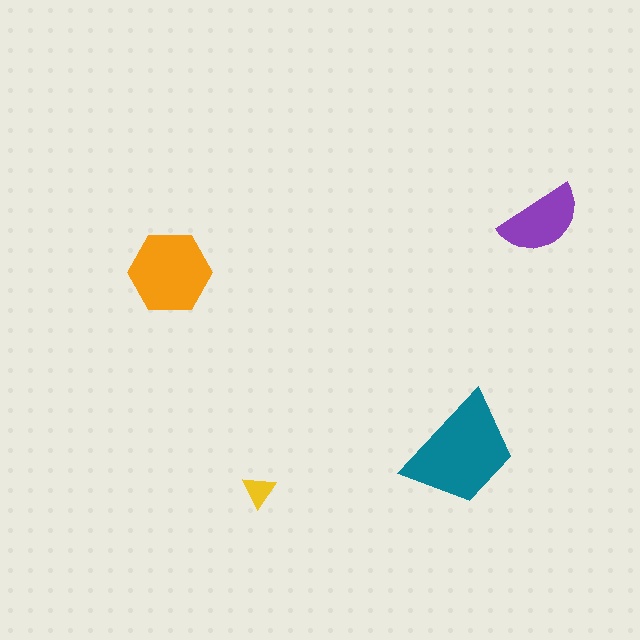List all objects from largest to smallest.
The teal trapezoid, the orange hexagon, the purple semicircle, the yellow triangle.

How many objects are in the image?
There are 4 objects in the image.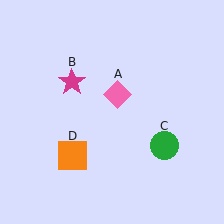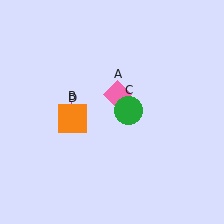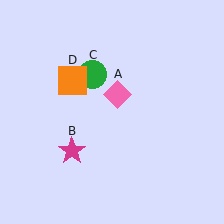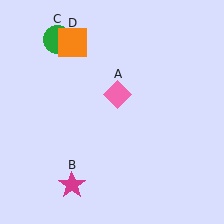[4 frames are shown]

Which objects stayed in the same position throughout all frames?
Pink diamond (object A) remained stationary.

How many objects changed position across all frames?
3 objects changed position: magenta star (object B), green circle (object C), orange square (object D).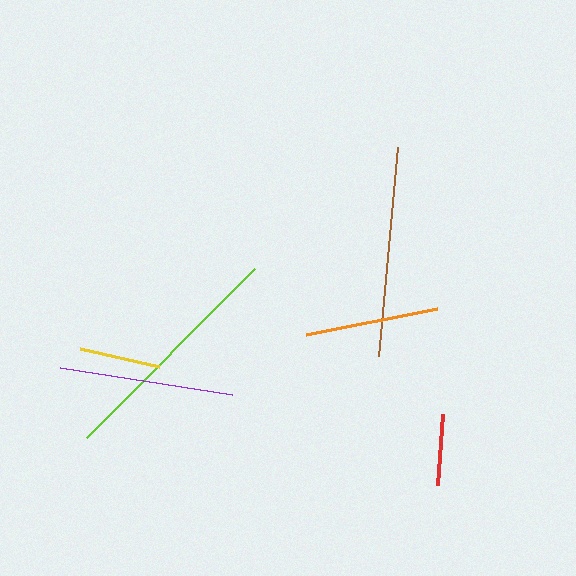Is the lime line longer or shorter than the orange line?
The lime line is longer than the orange line.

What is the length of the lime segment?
The lime segment is approximately 239 pixels long.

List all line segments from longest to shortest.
From longest to shortest: lime, brown, purple, orange, yellow, red.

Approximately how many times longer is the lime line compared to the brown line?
The lime line is approximately 1.1 times the length of the brown line.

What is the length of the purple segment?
The purple segment is approximately 174 pixels long.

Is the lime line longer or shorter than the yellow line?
The lime line is longer than the yellow line.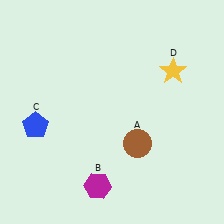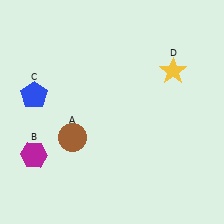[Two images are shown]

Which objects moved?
The objects that moved are: the brown circle (A), the magenta hexagon (B), the blue pentagon (C).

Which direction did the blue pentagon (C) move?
The blue pentagon (C) moved up.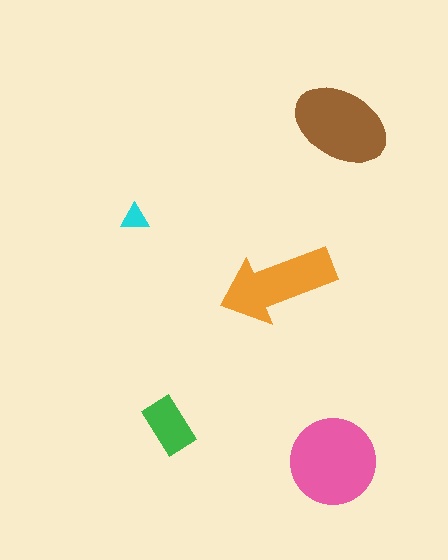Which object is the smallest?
The cyan triangle.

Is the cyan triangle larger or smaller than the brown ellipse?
Smaller.